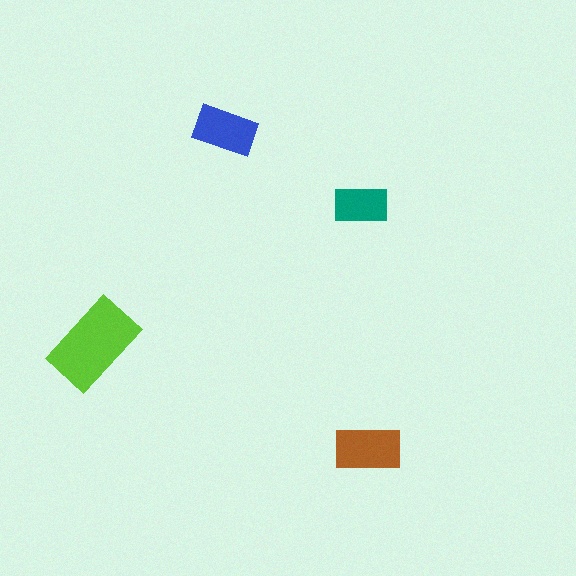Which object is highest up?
The blue rectangle is topmost.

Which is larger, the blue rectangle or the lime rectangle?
The lime one.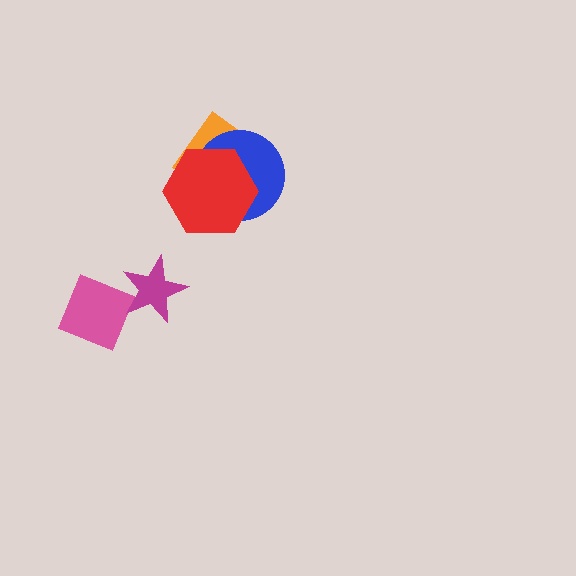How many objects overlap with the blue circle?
2 objects overlap with the blue circle.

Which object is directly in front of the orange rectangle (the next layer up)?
The blue circle is directly in front of the orange rectangle.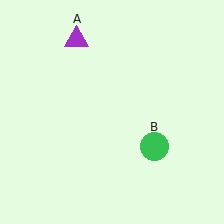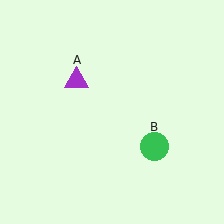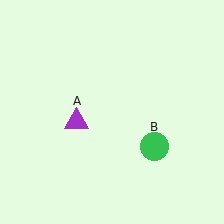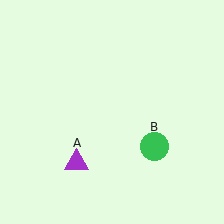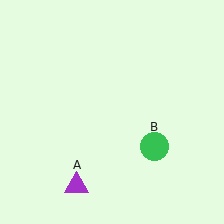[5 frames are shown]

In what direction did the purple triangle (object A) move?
The purple triangle (object A) moved down.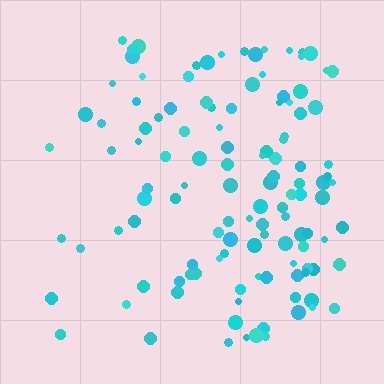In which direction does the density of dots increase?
From left to right, with the right side densest.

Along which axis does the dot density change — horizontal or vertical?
Horizontal.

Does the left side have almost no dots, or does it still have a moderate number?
Still a moderate number, just noticeably fewer than the right.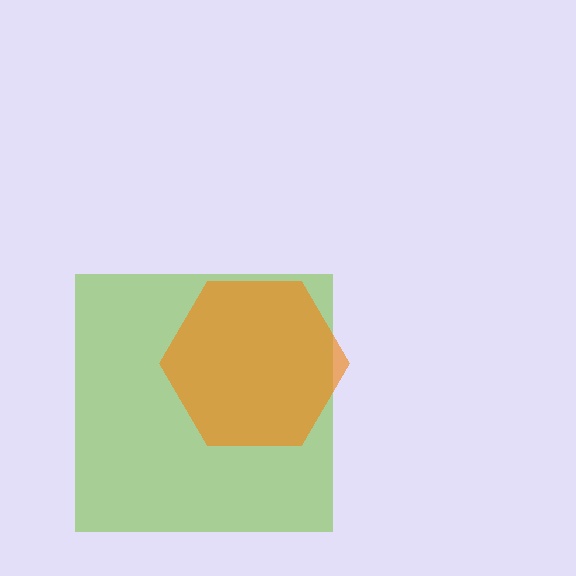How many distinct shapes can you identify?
There are 2 distinct shapes: a lime square, an orange hexagon.